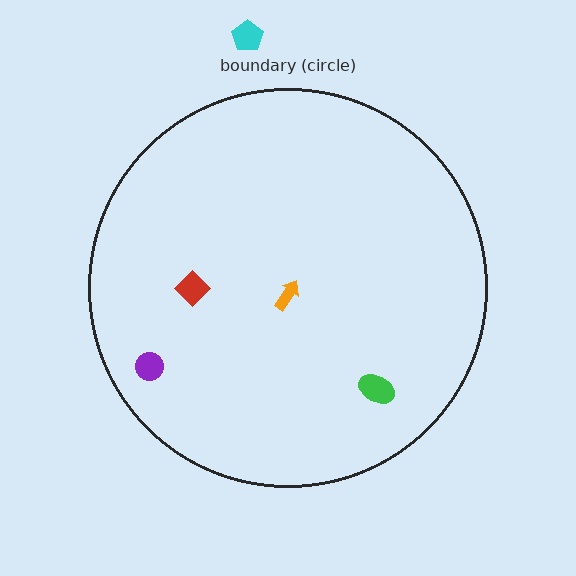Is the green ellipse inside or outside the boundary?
Inside.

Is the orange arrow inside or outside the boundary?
Inside.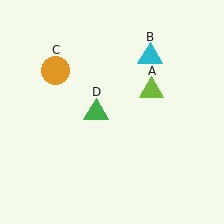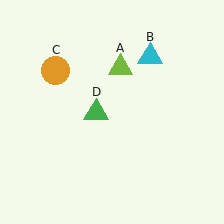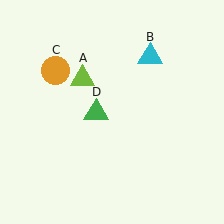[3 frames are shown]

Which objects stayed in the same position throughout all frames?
Cyan triangle (object B) and orange circle (object C) and green triangle (object D) remained stationary.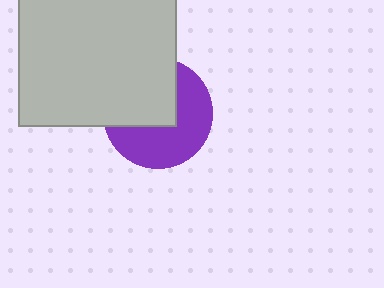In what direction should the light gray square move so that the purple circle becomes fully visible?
The light gray square should move toward the upper-left. That is the shortest direction to clear the overlap and leave the purple circle fully visible.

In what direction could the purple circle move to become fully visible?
The purple circle could move toward the lower-right. That would shift it out from behind the light gray square entirely.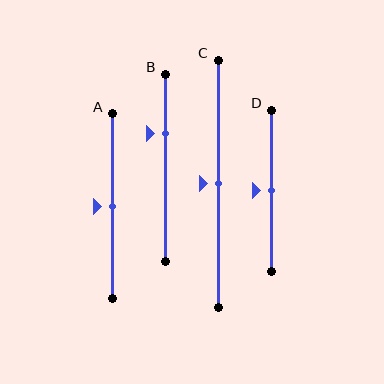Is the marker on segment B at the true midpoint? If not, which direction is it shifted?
No, the marker on segment B is shifted upward by about 18% of the segment length.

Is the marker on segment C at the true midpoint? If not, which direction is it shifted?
Yes, the marker on segment C is at the true midpoint.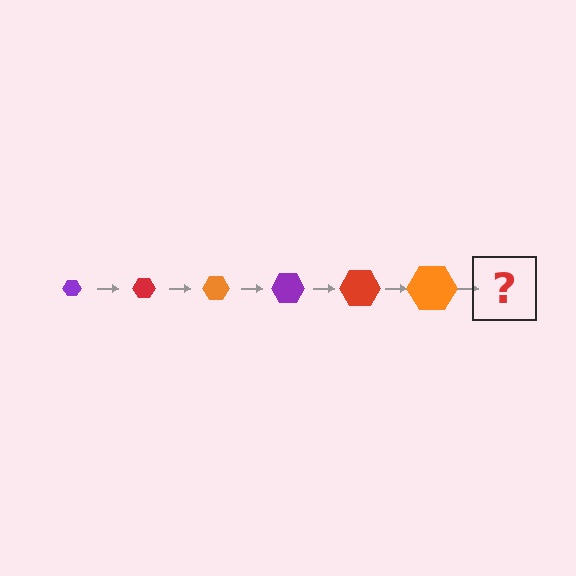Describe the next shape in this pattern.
It should be a purple hexagon, larger than the previous one.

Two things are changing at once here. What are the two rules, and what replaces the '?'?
The two rules are that the hexagon grows larger each step and the color cycles through purple, red, and orange. The '?' should be a purple hexagon, larger than the previous one.